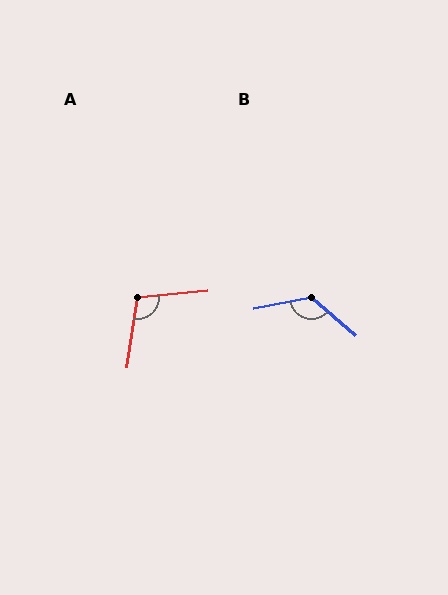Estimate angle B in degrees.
Approximately 129 degrees.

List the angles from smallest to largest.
A (104°), B (129°).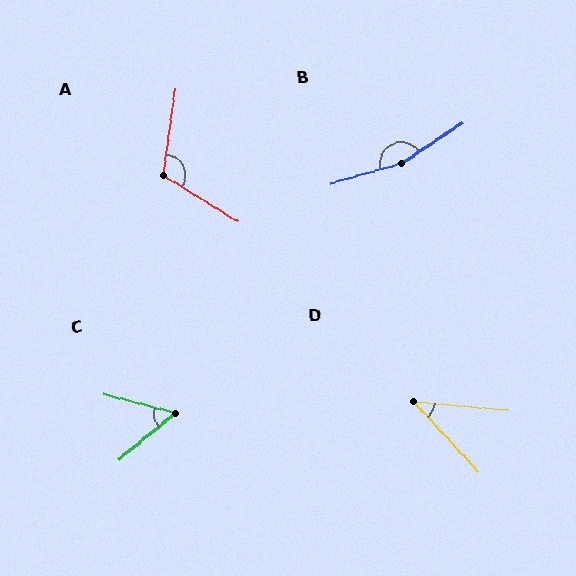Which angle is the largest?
B, at approximately 162 degrees.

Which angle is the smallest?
D, at approximately 42 degrees.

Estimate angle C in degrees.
Approximately 54 degrees.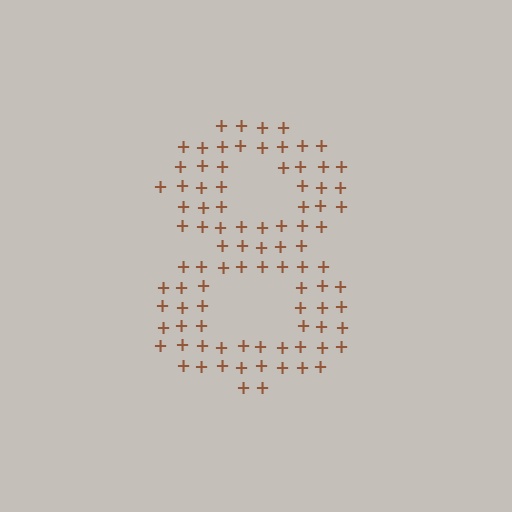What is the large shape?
The large shape is the digit 8.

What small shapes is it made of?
It is made of small plus signs.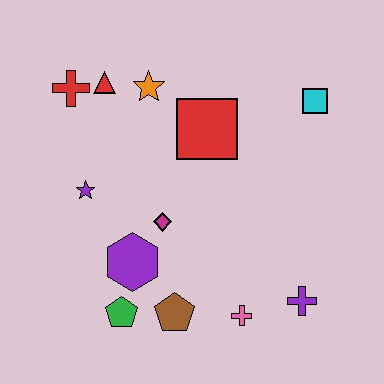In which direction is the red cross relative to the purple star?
The red cross is above the purple star.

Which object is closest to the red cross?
The red triangle is closest to the red cross.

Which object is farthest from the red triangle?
The purple cross is farthest from the red triangle.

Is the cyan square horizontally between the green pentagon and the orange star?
No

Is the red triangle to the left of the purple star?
No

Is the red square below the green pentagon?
No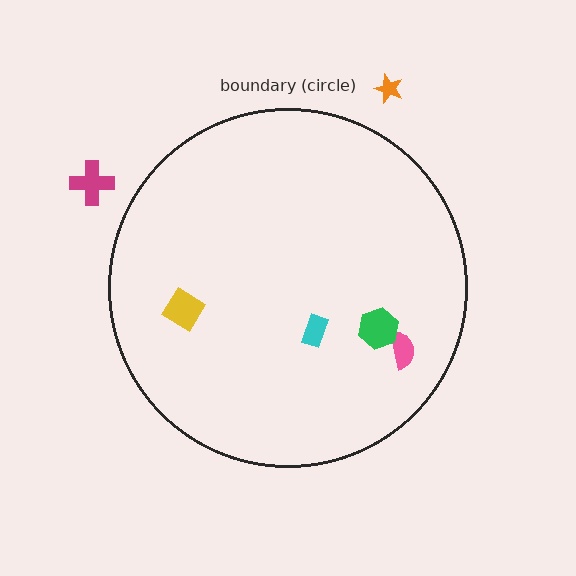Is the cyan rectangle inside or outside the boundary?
Inside.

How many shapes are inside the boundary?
4 inside, 2 outside.